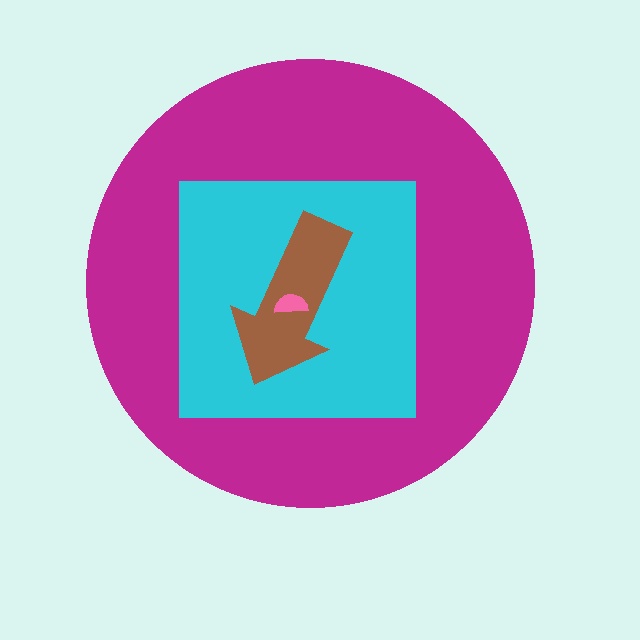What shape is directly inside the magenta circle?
The cyan square.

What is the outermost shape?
The magenta circle.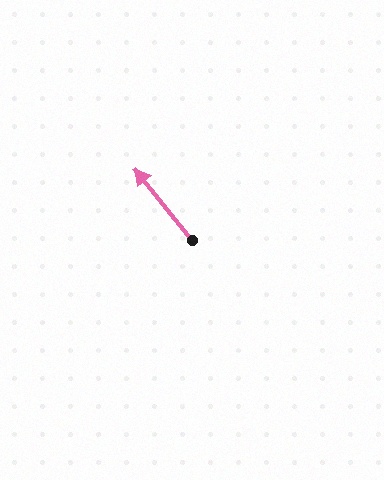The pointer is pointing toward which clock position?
Roughly 11 o'clock.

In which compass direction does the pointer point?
Northwest.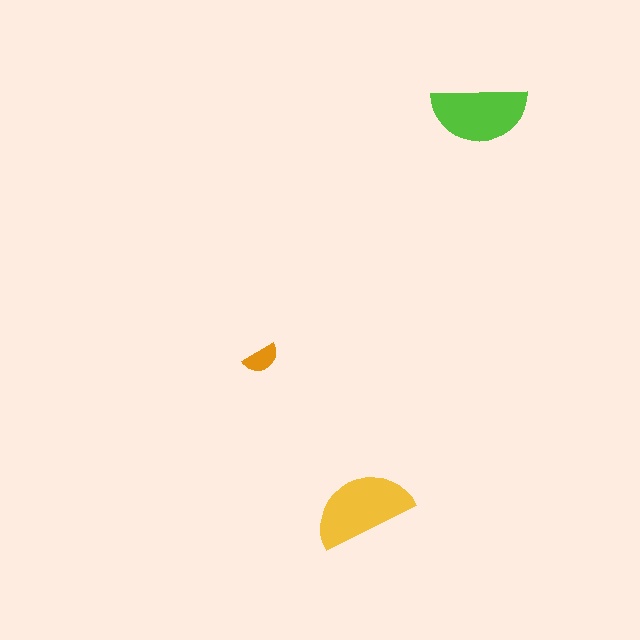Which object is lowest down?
The yellow semicircle is bottommost.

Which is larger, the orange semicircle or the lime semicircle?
The lime one.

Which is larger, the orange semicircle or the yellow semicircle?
The yellow one.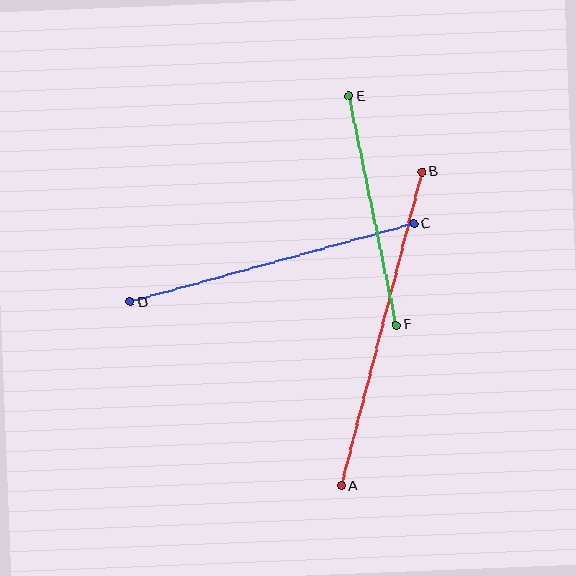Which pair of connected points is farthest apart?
Points A and B are farthest apart.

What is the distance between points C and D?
The distance is approximately 294 pixels.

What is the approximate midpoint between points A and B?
The midpoint is at approximately (381, 329) pixels.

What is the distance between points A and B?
The distance is approximately 324 pixels.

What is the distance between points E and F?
The distance is approximately 234 pixels.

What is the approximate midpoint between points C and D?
The midpoint is at approximately (272, 263) pixels.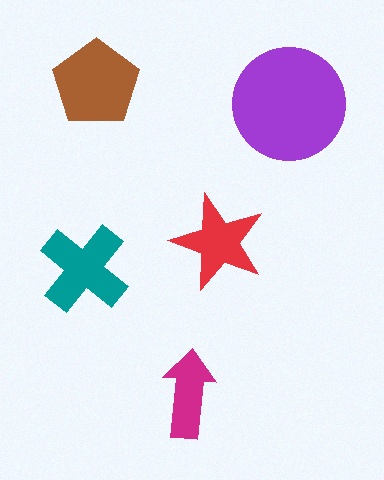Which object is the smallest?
The magenta arrow.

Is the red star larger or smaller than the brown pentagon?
Smaller.